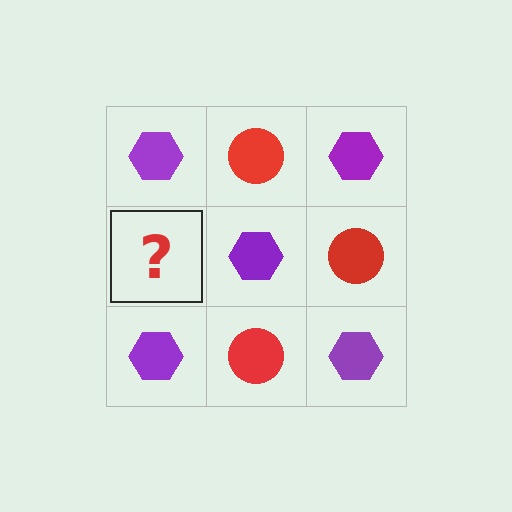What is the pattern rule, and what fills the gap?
The rule is that it alternates purple hexagon and red circle in a checkerboard pattern. The gap should be filled with a red circle.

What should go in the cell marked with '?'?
The missing cell should contain a red circle.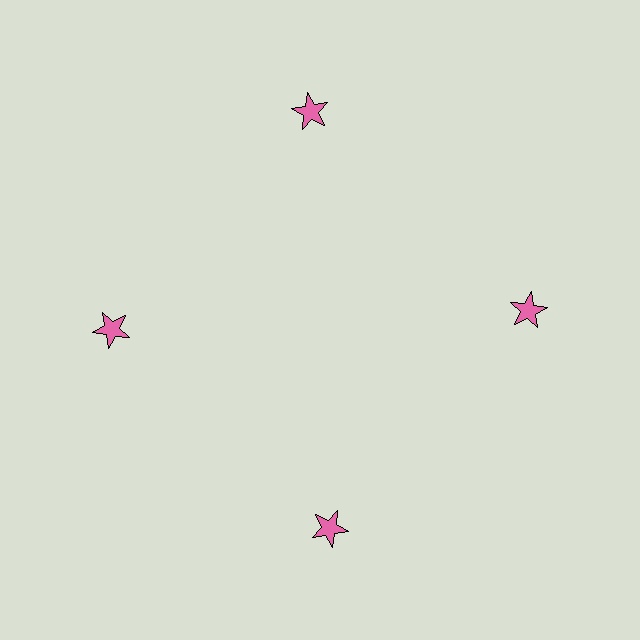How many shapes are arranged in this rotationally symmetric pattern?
There are 4 shapes, arranged in 4 groups of 1.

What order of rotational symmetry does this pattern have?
This pattern has 4-fold rotational symmetry.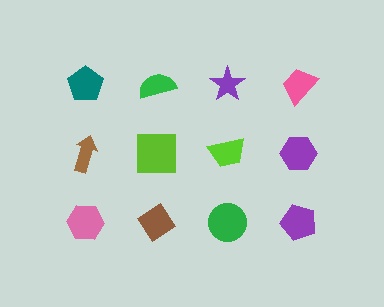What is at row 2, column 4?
A purple hexagon.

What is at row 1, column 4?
A pink trapezoid.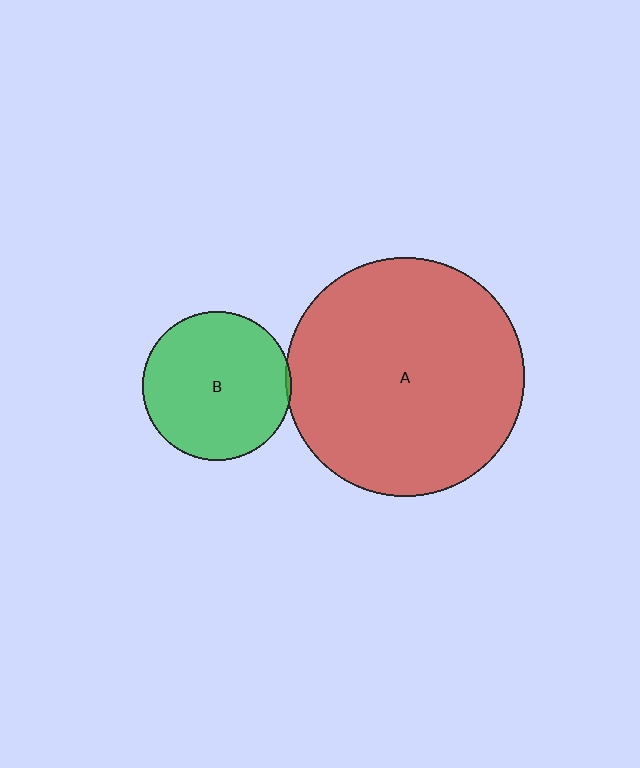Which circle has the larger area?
Circle A (red).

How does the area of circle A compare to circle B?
Approximately 2.6 times.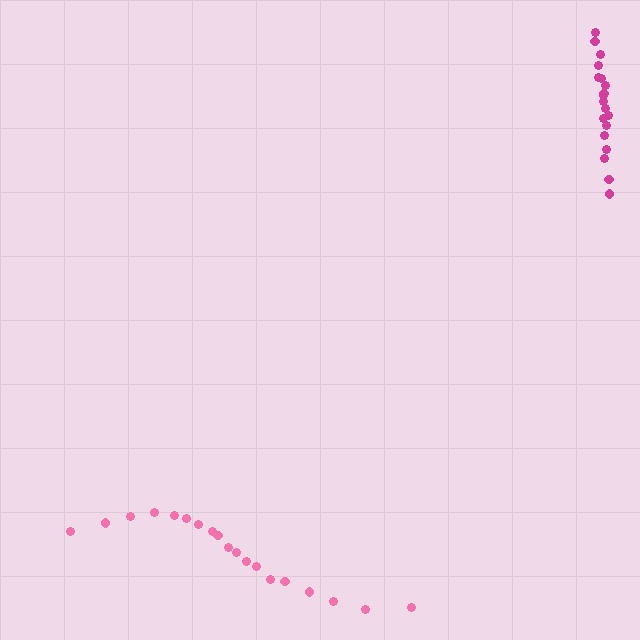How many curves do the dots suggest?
There are 2 distinct paths.